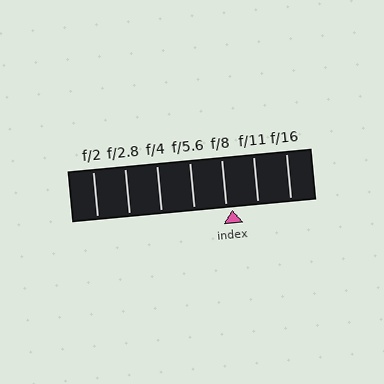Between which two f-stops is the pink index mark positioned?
The index mark is between f/8 and f/11.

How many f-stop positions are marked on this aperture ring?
There are 7 f-stop positions marked.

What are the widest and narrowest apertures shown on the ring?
The widest aperture shown is f/2 and the narrowest is f/16.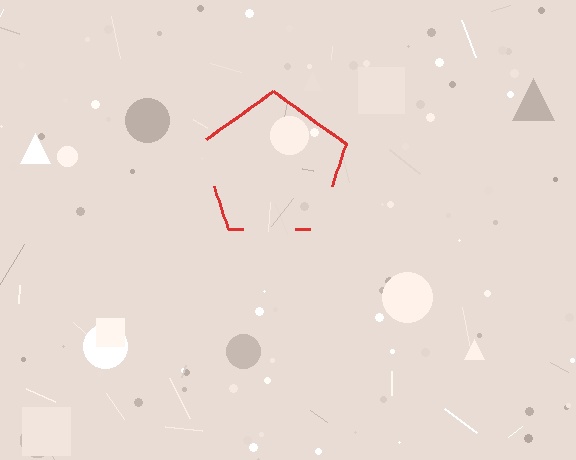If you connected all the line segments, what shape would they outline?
They would outline a pentagon.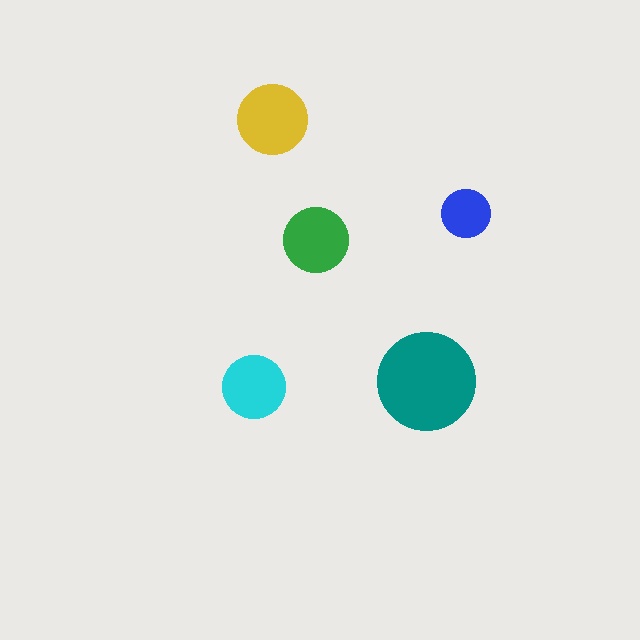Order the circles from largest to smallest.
the teal one, the yellow one, the green one, the cyan one, the blue one.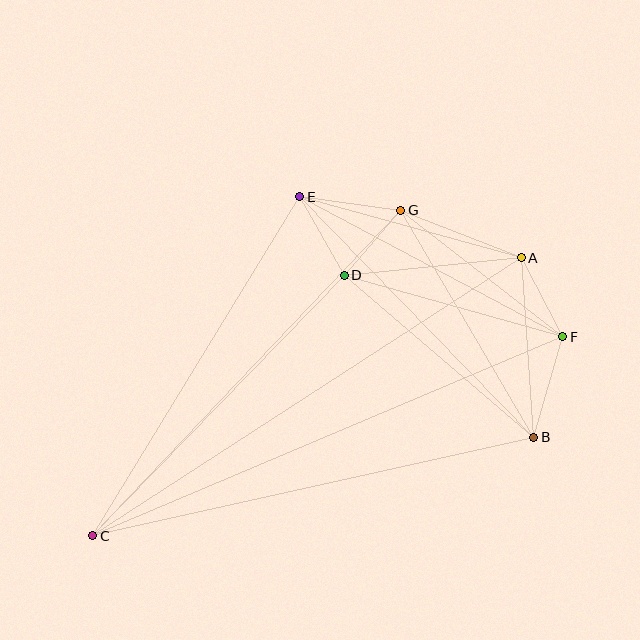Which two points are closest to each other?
Points D and G are closest to each other.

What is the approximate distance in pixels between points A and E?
The distance between A and E is approximately 230 pixels.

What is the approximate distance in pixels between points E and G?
The distance between E and G is approximately 102 pixels.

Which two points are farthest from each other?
Points A and C are farthest from each other.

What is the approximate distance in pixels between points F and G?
The distance between F and G is approximately 205 pixels.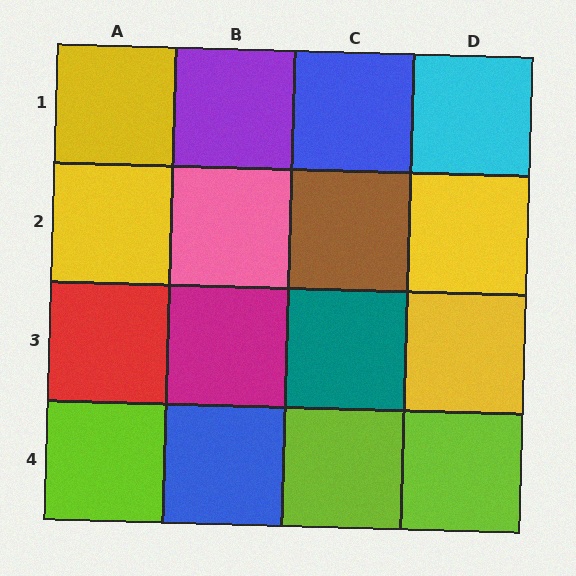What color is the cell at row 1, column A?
Yellow.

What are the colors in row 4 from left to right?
Lime, blue, lime, lime.